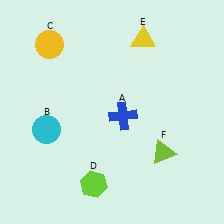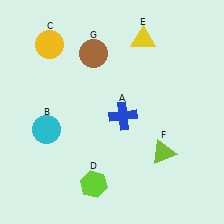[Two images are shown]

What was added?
A brown circle (G) was added in Image 2.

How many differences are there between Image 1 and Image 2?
There is 1 difference between the two images.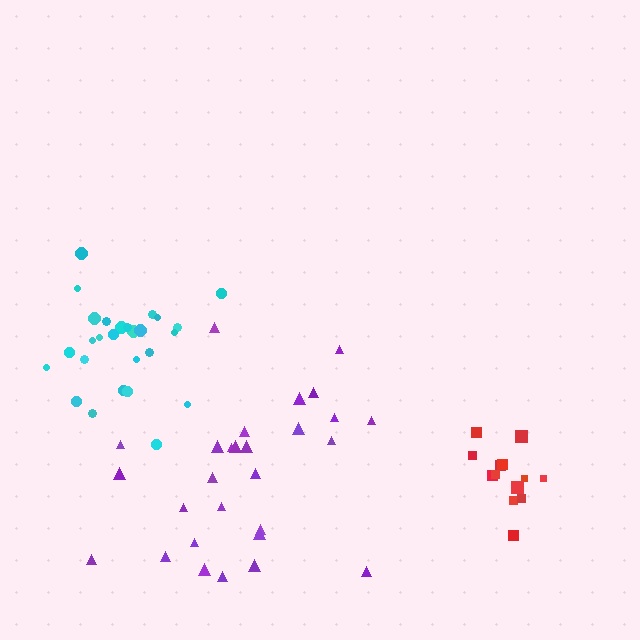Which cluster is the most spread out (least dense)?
Purple.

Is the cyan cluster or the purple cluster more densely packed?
Cyan.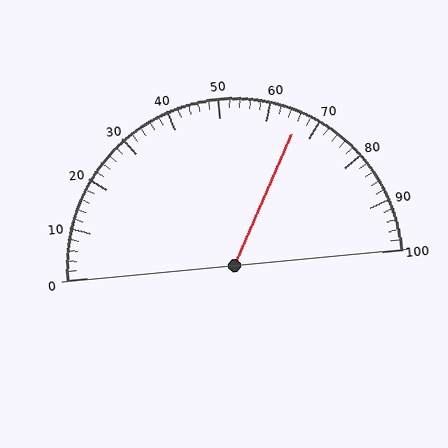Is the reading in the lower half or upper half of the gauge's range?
The reading is in the upper half of the range (0 to 100).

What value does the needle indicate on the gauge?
The needle indicates approximately 66.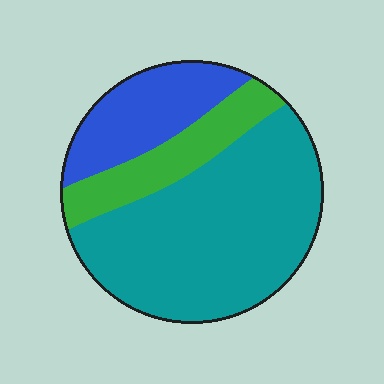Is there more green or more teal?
Teal.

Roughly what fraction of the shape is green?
Green covers roughly 20% of the shape.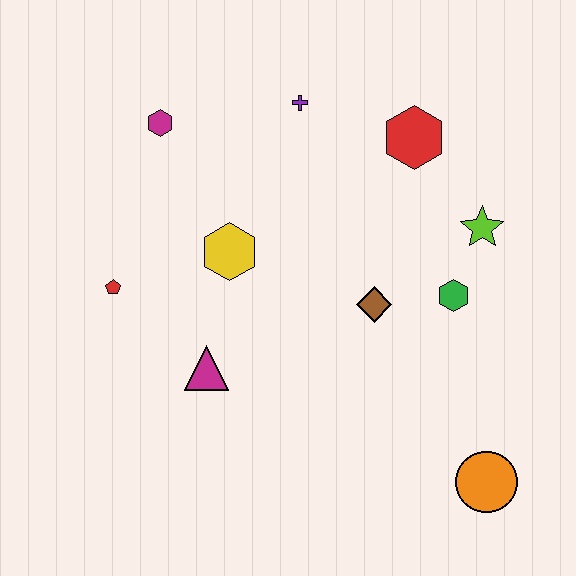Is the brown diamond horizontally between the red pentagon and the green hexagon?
Yes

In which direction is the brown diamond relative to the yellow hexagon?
The brown diamond is to the right of the yellow hexagon.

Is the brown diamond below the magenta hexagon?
Yes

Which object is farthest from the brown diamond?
The magenta hexagon is farthest from the brown diamond.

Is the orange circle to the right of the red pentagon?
Yes